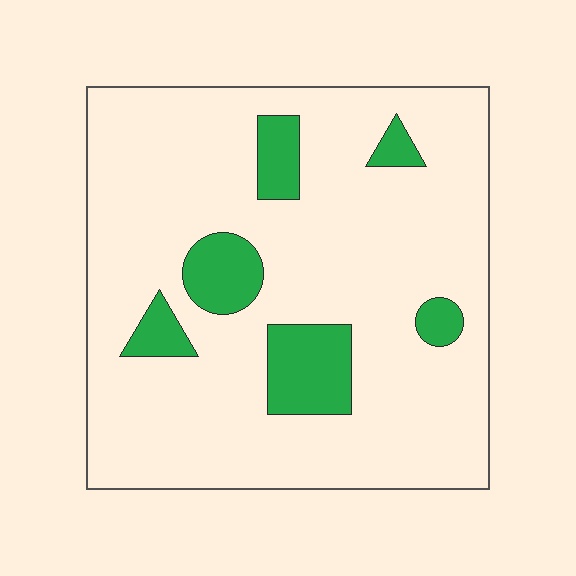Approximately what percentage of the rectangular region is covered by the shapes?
Approximately 15%.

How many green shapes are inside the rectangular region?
6.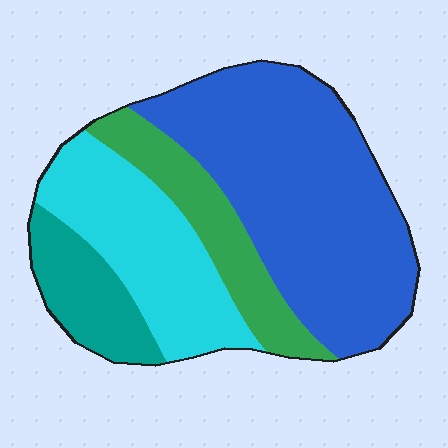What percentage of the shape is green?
Green covers roughly 15% of the shape.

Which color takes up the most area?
Blue, at roughly 50%.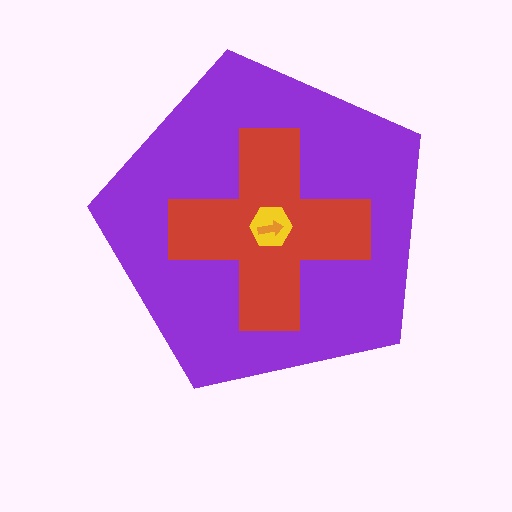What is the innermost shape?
The orange arrow.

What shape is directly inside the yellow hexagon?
The orange arrow.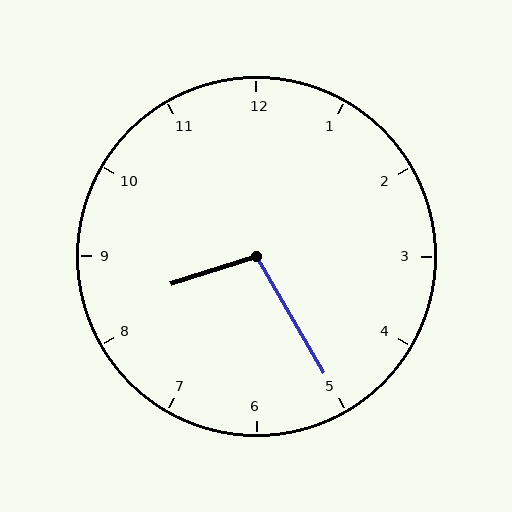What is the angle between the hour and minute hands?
Approximately 102 degrees.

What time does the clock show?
8:25.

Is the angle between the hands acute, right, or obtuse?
It is obtuse.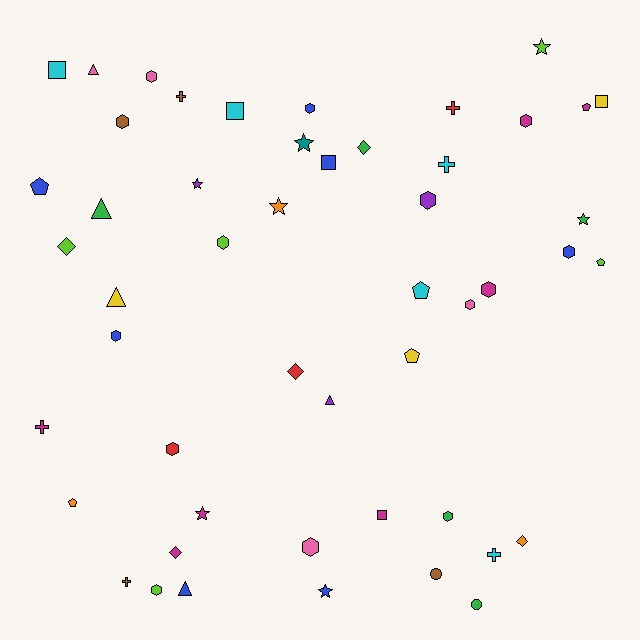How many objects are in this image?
There are 50 objects.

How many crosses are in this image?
There are 6 crosses.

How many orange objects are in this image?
There are 3 orange objects.